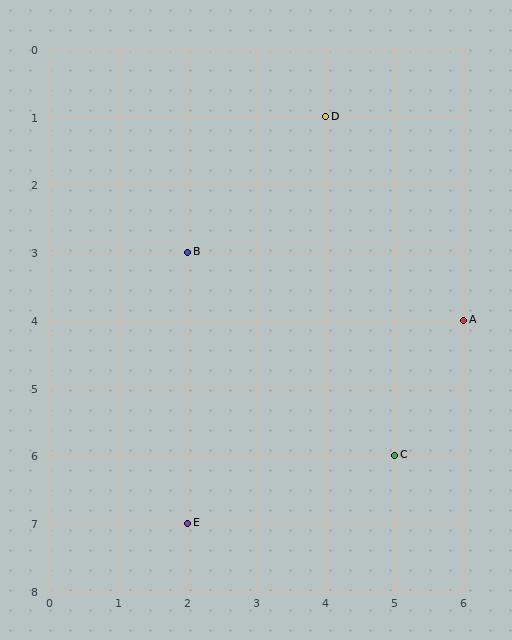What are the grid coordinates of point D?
Point D is at grid coordinates (4, 1).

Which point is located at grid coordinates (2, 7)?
Point E is at (2, 7).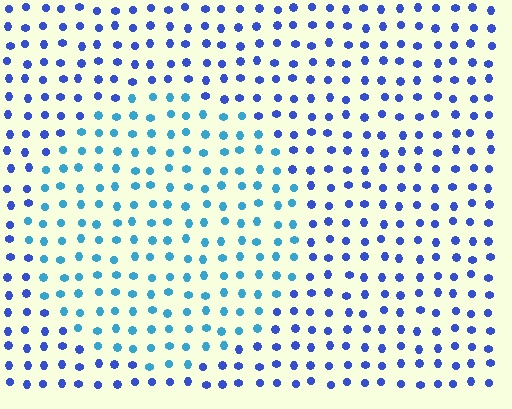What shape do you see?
I see a circle.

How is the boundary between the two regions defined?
The boundary is defined purely by a slight shift in hue (about 34 degrees). Spacing, size, and orientation are identical on both sides.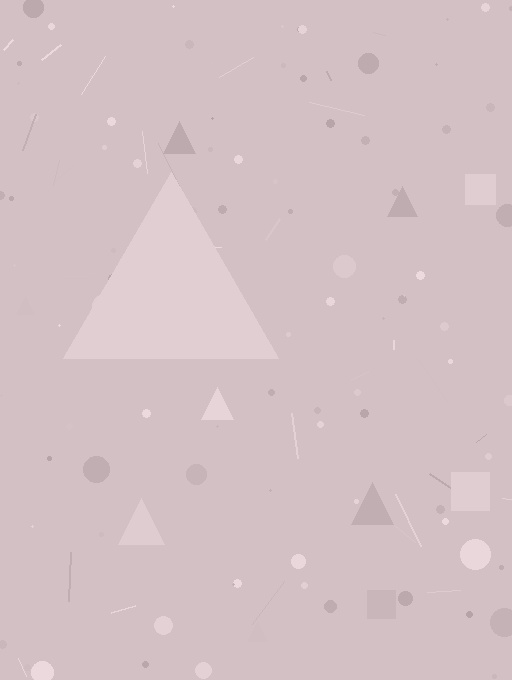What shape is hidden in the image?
A triangle is hidden in the image.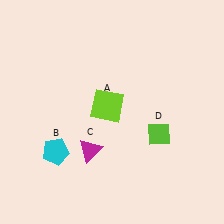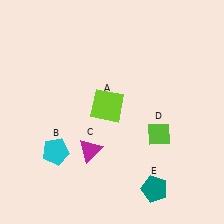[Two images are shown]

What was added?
A teal pentagon (E) was added in Image 2.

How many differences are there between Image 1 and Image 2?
There is 1 difference between the two images.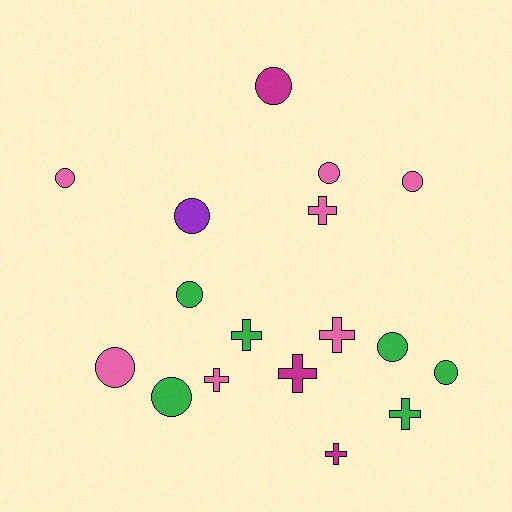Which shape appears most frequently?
Circle, with 10 objects.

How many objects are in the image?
There are 17 objects.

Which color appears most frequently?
Pink, with 7 objects.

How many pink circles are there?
There are 4 pink circles.